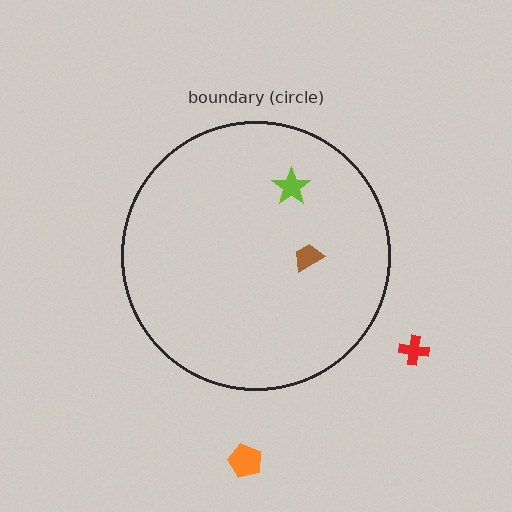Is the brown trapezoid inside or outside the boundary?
Inside.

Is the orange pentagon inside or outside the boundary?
Outside.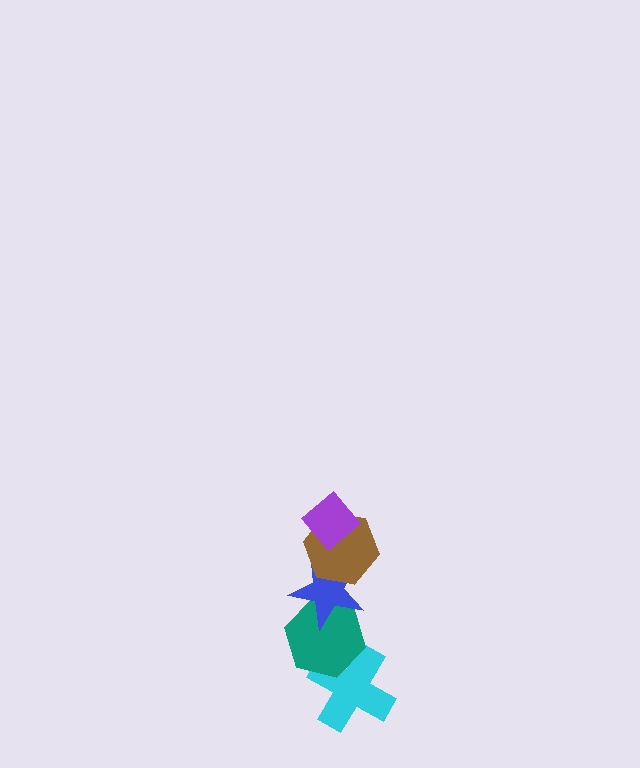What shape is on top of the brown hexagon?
The purple diamond is on top of the brown hexagon.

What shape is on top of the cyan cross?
The teal hexagon is on top of the cyan cross.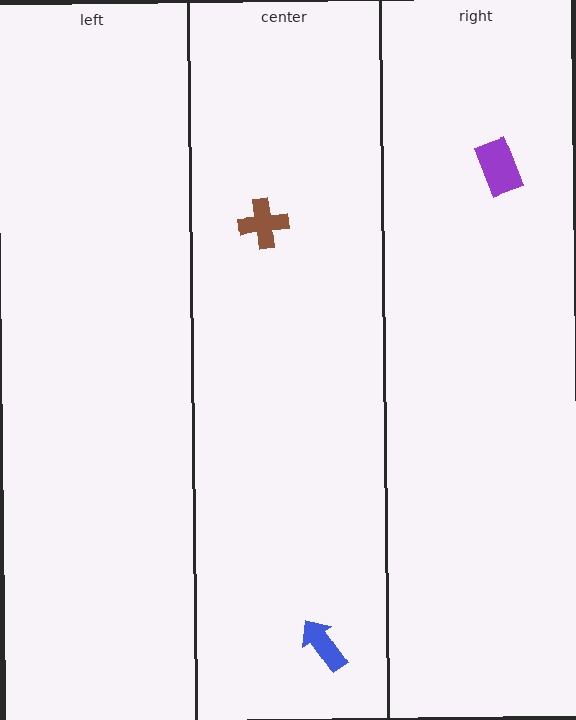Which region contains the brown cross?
The center region.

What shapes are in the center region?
The brown cross, the blue arrow.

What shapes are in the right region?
The purple rectangle.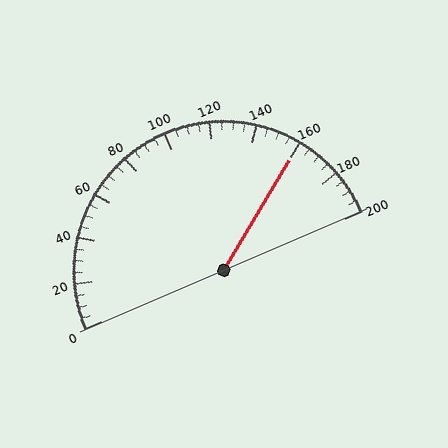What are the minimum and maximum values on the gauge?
The gauge ranges from 0 to 200.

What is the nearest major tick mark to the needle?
The nearest major tick mark is 160.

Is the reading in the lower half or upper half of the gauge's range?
The reading is in the upper half of the range (0 to 200).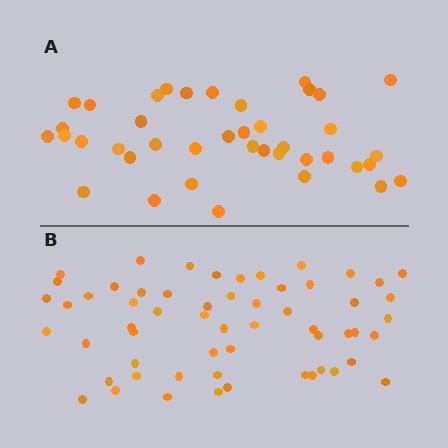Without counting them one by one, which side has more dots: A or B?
Region B (the bottom region) has more dots.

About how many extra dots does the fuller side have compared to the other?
Region B has approximately 20 more dots than region A.